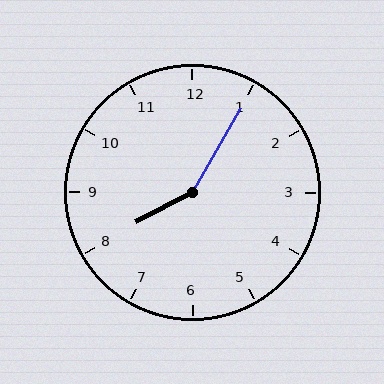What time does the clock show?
8:05.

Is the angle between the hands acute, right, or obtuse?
It is obtuse.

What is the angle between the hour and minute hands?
Approximately 148 degrees.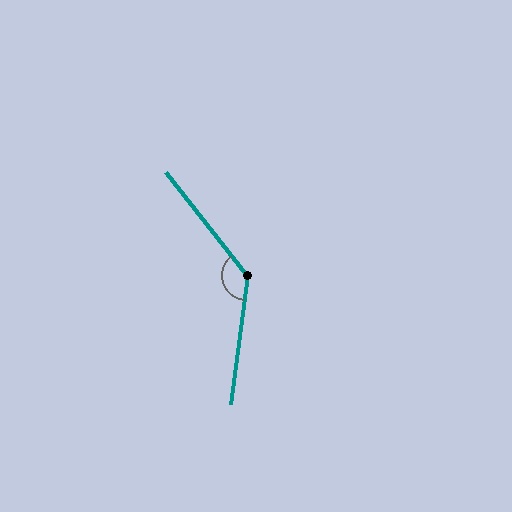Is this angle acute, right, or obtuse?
It is obtuse.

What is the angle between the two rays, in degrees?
Approximately 135 degrees.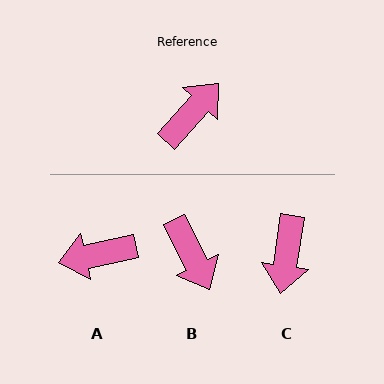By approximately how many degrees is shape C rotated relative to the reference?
Approximately 147 degrees clockwise.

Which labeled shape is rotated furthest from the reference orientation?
C, about 147 degrees away.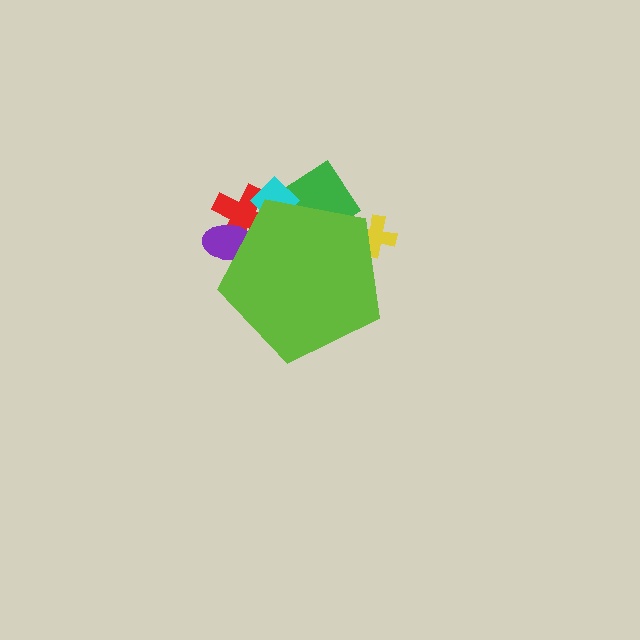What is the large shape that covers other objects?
A lime pentagon.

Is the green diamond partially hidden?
Yes, the green diamond is partially hidden behind the lime pentagon.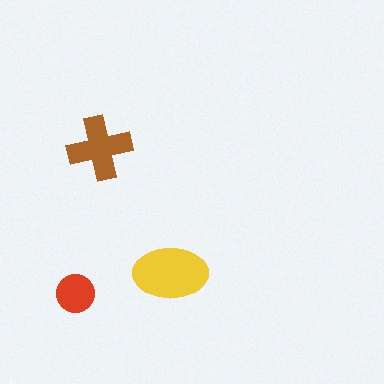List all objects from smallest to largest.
The red circle, the brown cross, the yellow ellipse.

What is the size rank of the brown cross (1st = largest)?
2nd.